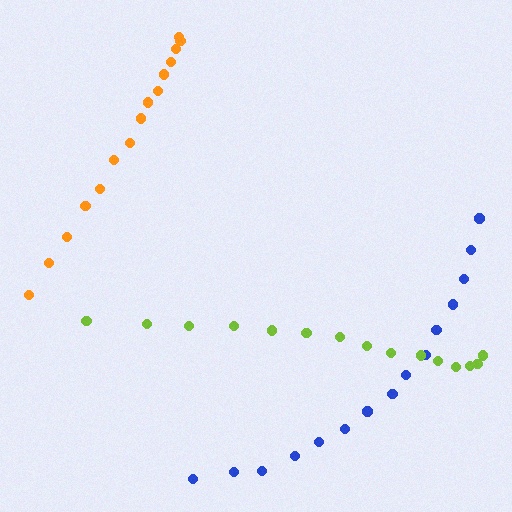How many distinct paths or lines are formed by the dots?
There are 3 distinct paths.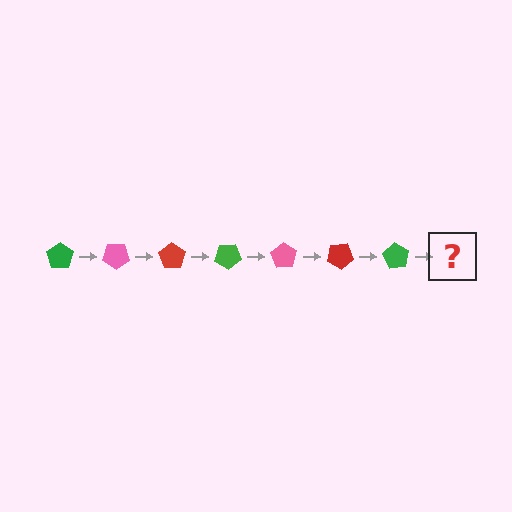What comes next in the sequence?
The next element should be a pink pentagon, rotated 245 degrees from the start.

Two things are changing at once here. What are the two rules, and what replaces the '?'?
The two rules are that it rotates 35 degrees each step and the color cycles through green, pink, and red. The '?' should be a pink pentagon, rotated 245 degrees from the start.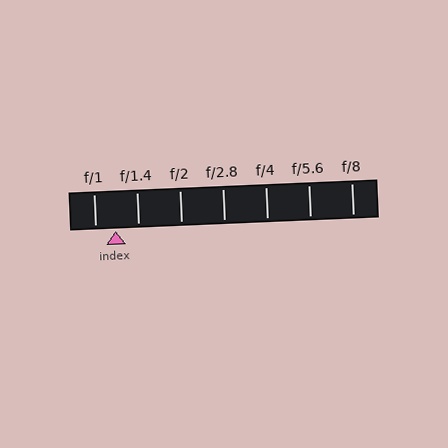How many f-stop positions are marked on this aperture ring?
There are 7 f-stop positions marked.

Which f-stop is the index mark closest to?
The index mark is closest to f/1.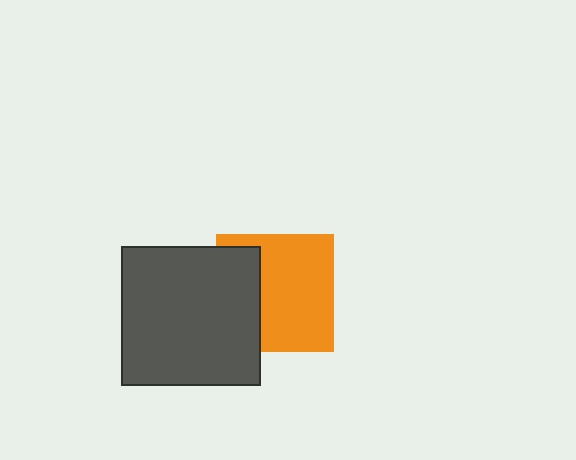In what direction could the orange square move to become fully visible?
The orange square could move right. That would shift it out from behind the dark gray square entirely.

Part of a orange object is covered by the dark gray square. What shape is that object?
It is a square.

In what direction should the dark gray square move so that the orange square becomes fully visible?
The dark gray square should move left. That is the shortest direction to clear the overlap and leave the orange square fully visible.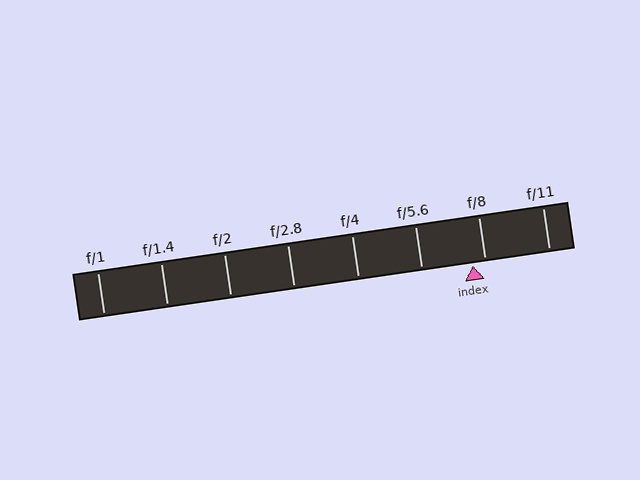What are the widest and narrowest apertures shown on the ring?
The widest aperture shown is f/1 and the narrowest is f/11.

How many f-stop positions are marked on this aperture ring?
There are 8 f-stop positions marked.